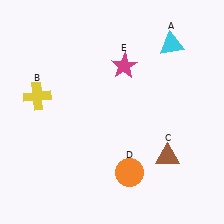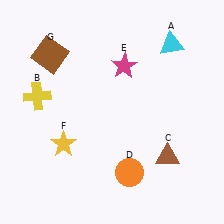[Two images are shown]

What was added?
A yellow star (F), a brown square (G) were added in Image 2.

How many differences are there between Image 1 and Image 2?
There are 2 differences between the two images.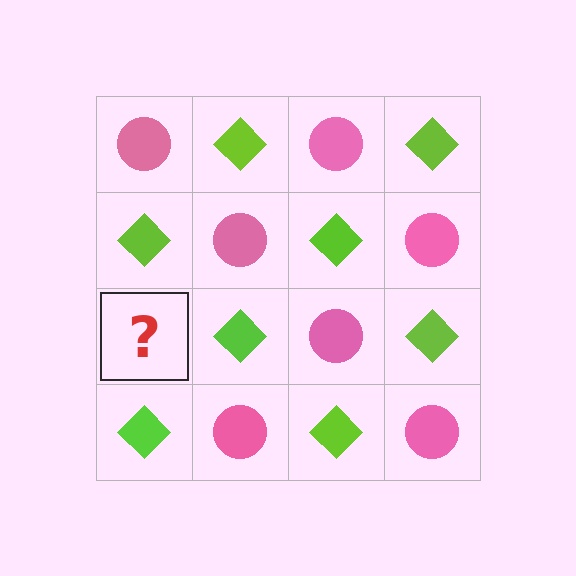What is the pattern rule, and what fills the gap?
The rule is that it alternates pink circle and lime diamond in a checkerboard pattern. The gap should be filled with a pink circle.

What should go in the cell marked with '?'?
The missing cell should contain a pink circle.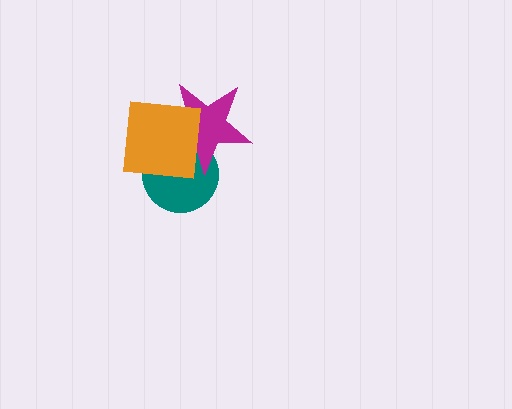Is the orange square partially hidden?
No, no other shape covers it.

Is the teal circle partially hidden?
Yes, it is partially covered by another shape.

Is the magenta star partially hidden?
Yes, it is partially covered by another shape.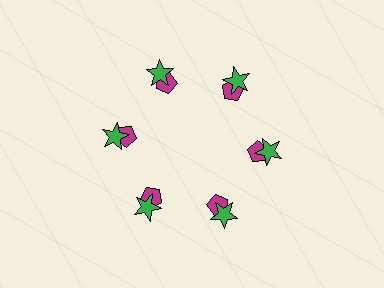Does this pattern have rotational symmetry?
Yes, this pattern has 6-fold rotational symmetry. It looks the same after rotating 60 degrees around the center.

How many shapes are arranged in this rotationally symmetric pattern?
There are 12 shapes, arranged in 6 groups of 2.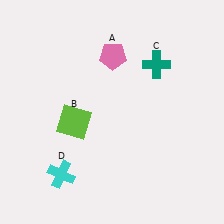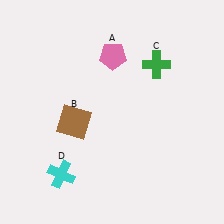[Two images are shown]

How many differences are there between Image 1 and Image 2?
There are 2 differences between the two images.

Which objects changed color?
B changed from lime to brown. C changed from teal to green.